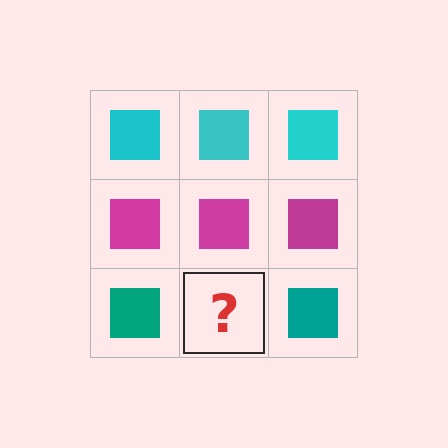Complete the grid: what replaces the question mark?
The question mark should be replaced with a teal square.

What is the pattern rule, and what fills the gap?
The rule is that each row has a consistent color. The gap should be filled with a teal square.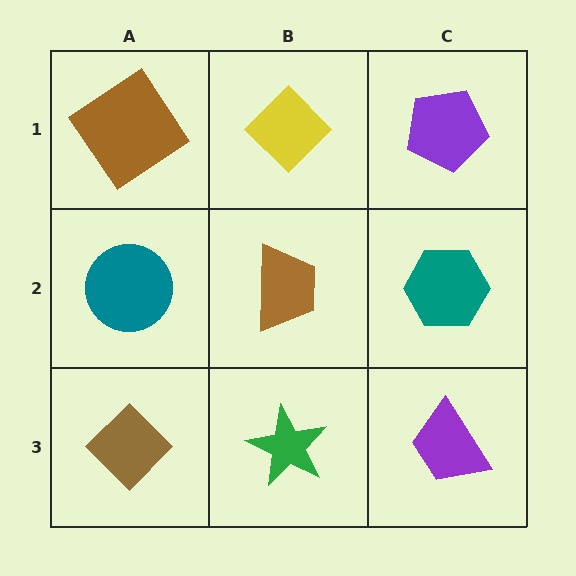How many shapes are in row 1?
3 shapes.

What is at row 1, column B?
A yellow diamond.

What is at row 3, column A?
A brown diamond.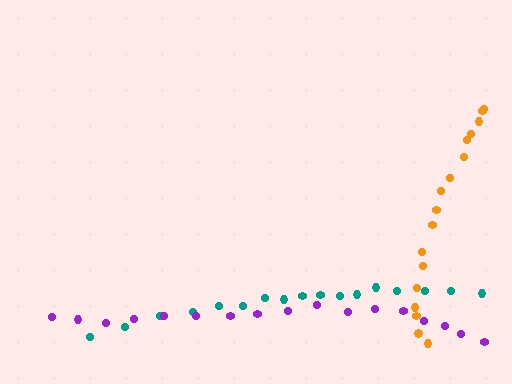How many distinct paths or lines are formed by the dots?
There are 3 distinct paths.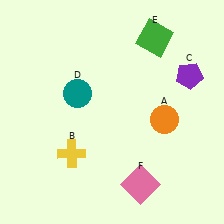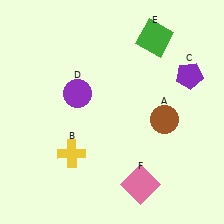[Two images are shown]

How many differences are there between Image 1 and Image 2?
There are 2 differences between the two images.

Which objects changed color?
A changed from orange to brown. D changed from teal to purple.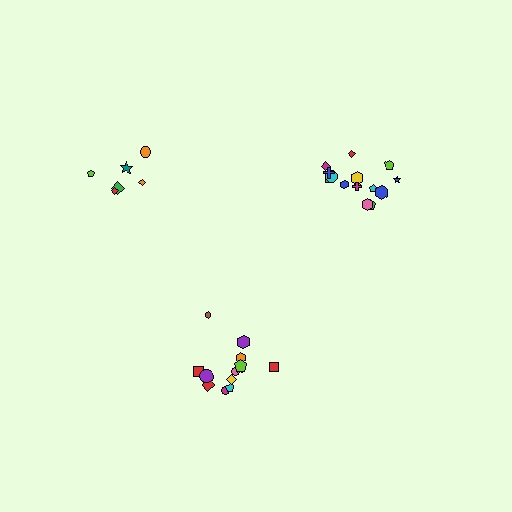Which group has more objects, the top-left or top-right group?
The top-right group.